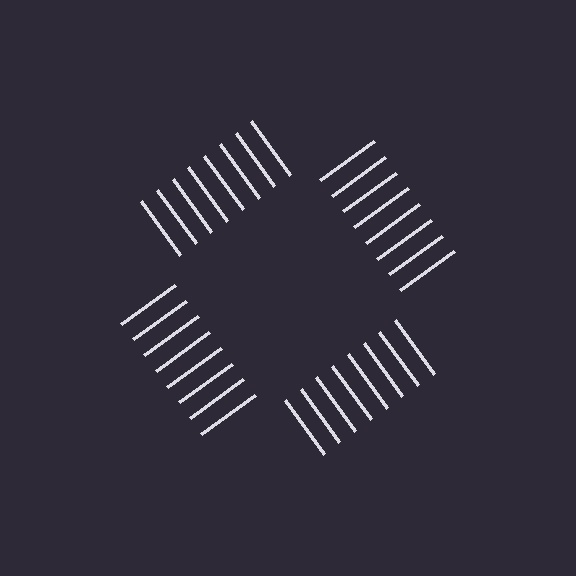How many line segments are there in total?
32 — 8 along each of the 4 edges.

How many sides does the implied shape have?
4 sides — the line-ends trace a square.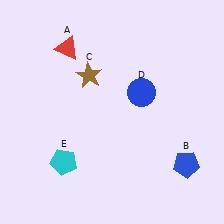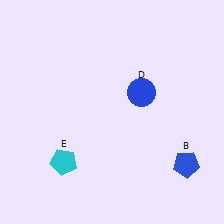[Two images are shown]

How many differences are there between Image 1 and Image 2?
There are 2 differences between the two images.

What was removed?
The red triangle (A), the brown star (C) were removed in Image 2.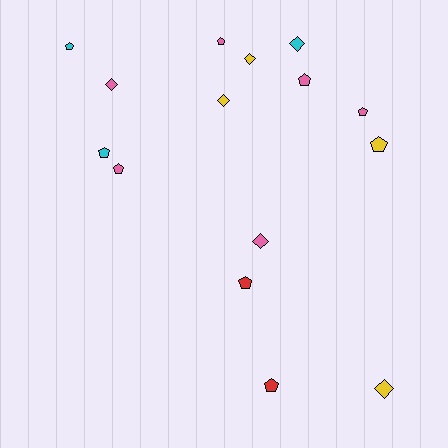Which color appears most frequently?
Pink, with 6 objects.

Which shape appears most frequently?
Pentagon, with 9 objects.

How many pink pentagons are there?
There are 4 pink pentagons.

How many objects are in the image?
There are 15 objects.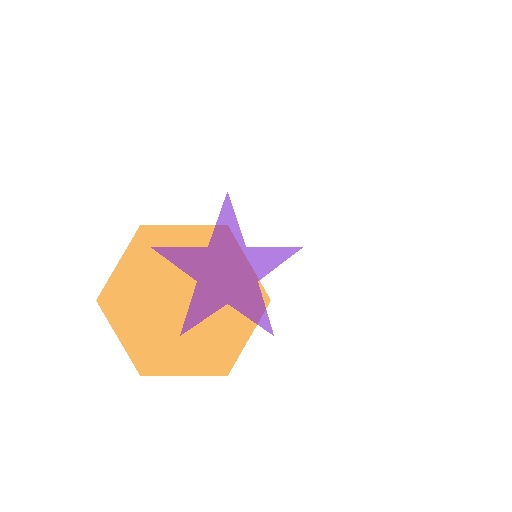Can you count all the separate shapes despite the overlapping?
Yes, there are 2 separate shapes.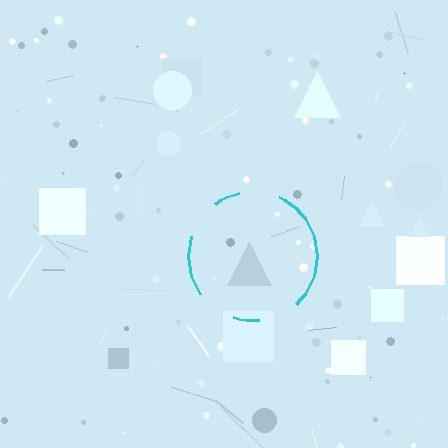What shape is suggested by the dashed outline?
The dashed outline suggests a circle.